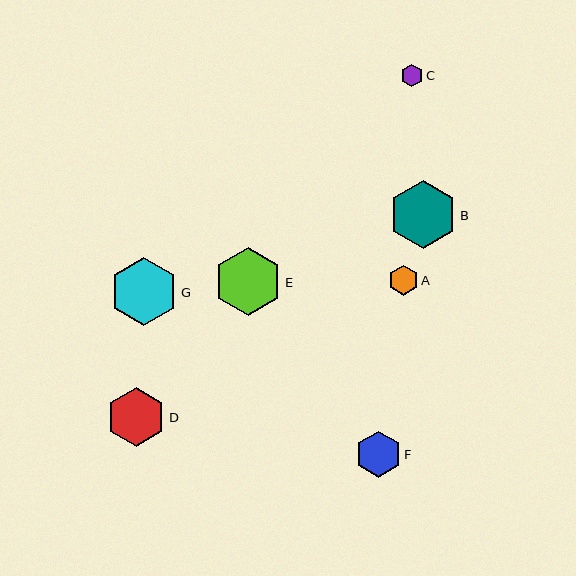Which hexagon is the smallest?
Hexagon C is the smallest with a size of approximately 22 pixels.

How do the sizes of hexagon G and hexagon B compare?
Hexagon G and hexagon B are approximately the same size.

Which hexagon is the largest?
Hexagon G is the largest with a size of approximately 68 pixels.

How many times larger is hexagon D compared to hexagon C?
Hexagon D is approximately 2.7 times the size of hexagon C.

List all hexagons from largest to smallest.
From largest to smallest: G, E, B, D, F, A, C.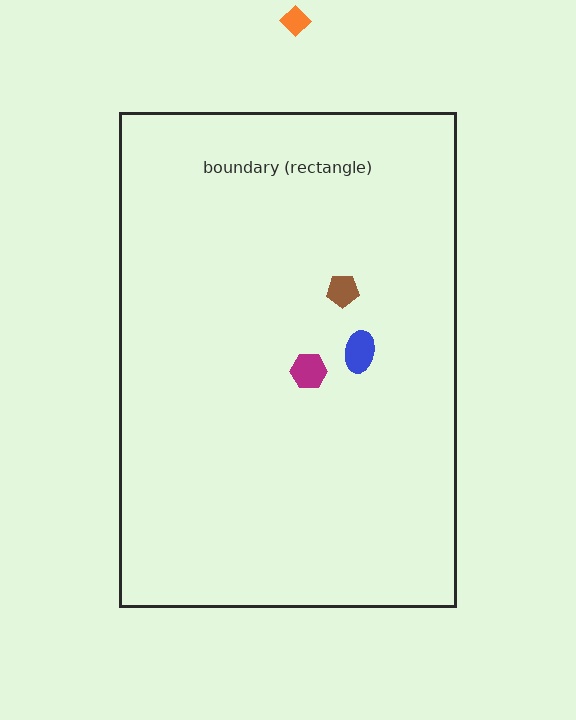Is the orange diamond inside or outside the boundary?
Outside.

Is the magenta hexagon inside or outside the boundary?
Inside.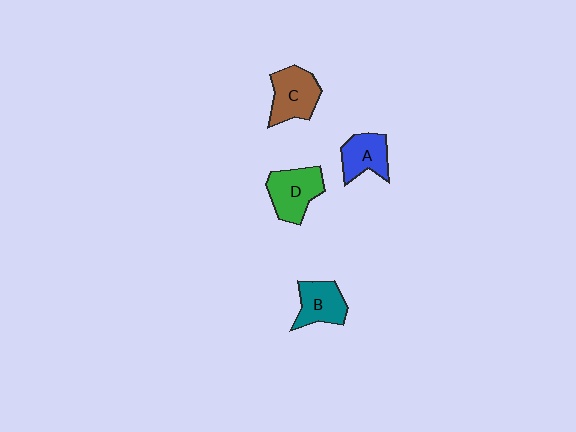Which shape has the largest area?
Shape D (green).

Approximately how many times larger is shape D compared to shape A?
Approximately 1.3 times.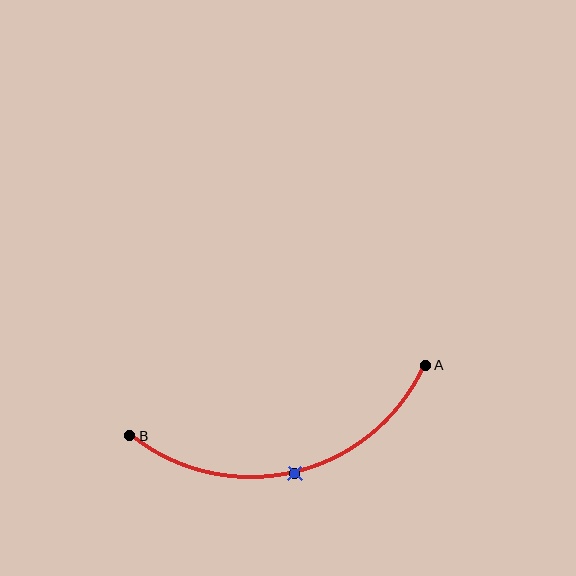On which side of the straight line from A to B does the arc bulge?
The arc bulges below the straight line connecting A and B.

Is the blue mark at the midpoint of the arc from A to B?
Yes. The blue mark lies on the arc at equal arc-length from both A and B — it is the arc midpoint.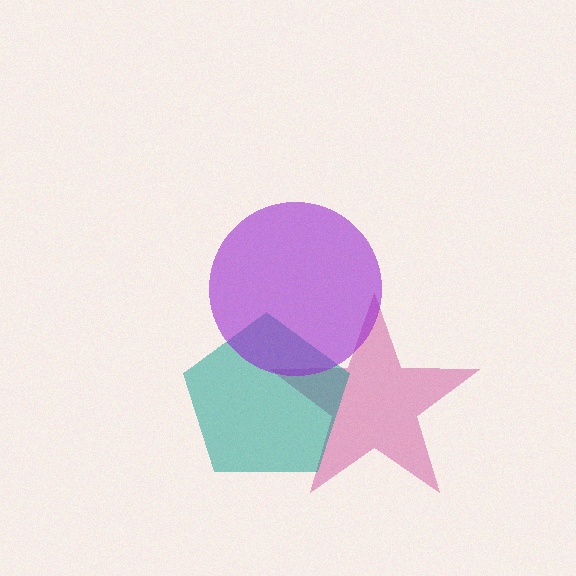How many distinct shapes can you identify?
There are 3 distinct shapes: a magenta star, a teal pentagon, a purple circle.